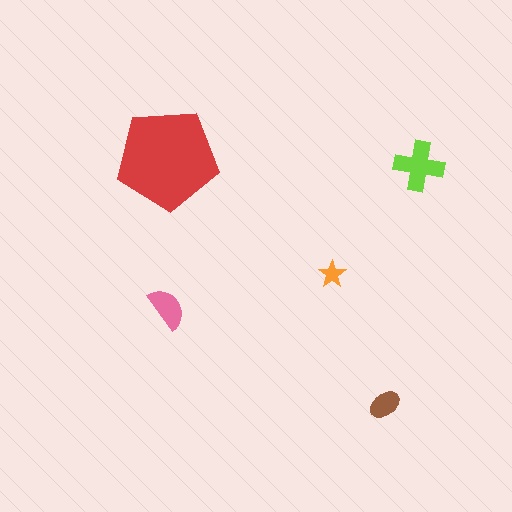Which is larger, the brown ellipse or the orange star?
The brown ellipse.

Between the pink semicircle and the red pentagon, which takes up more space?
The red pentagon.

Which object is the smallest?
The orange star.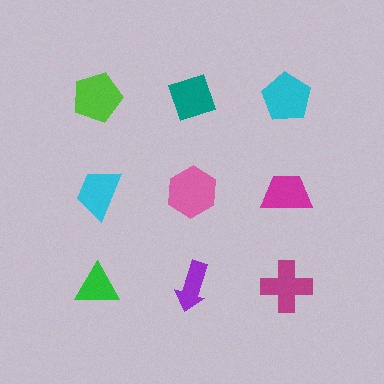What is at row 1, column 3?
A cyan pentagon.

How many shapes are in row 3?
3 shapes.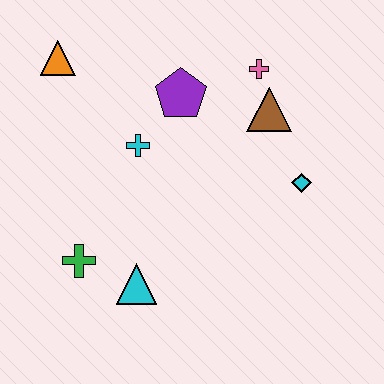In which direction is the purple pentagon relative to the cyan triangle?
The purple pentagon is above the cyan triangle.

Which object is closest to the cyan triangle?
The green cross is closest to the cyan triangle.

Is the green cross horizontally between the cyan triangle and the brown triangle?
No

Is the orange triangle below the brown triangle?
No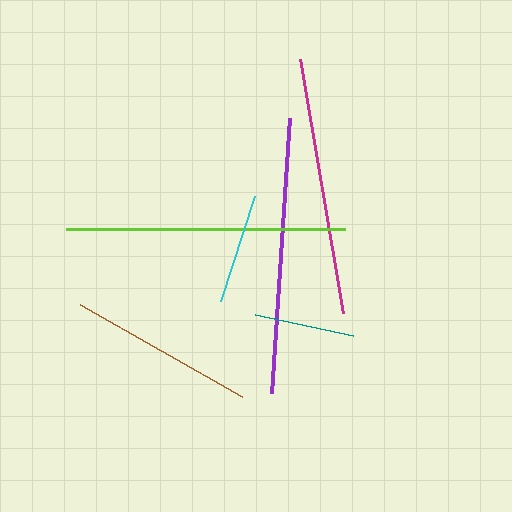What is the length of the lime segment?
The lime segment is approximately 279 pixels long.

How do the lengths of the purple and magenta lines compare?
The purple and magenta lines are approximately the same length.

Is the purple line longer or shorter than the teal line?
The purple line is longer than the teal line.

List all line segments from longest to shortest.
From longest to shortest: lime, purple, magenta, brown, cyan, teal.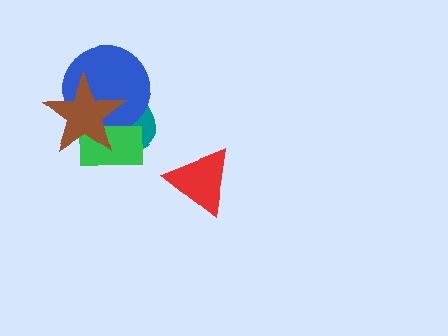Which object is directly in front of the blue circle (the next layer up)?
The green rectangle is directly in front of the blue circle.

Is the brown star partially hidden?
No, no other shape covers it.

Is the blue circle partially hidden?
Yes, it is partially covered by another shape.